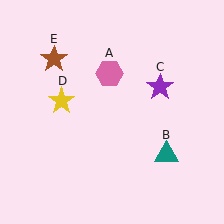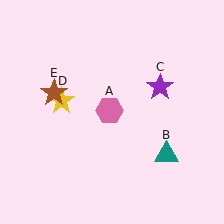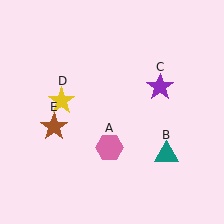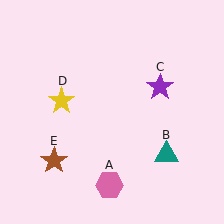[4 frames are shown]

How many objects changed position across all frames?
2 objects changed position: pink hexagon (object A), brown star (object E).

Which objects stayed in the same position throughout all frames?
Teal triangle (object B) and purple star (object C) and yellow star (object D) remained stationary.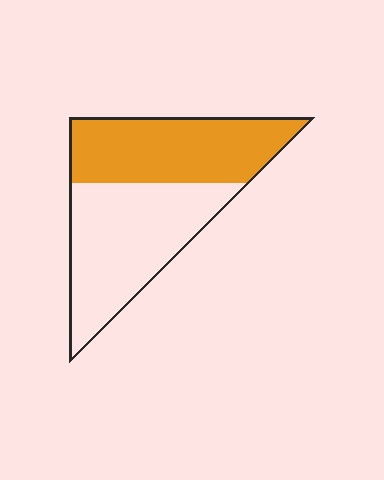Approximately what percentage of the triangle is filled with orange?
Approximately 45%.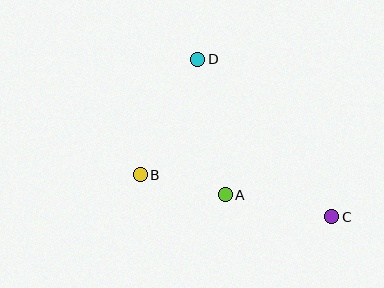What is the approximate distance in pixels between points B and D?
The distance between B and D is approximately 129 pixels.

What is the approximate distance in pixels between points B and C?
The distance between B and C is approximately 196 pixels.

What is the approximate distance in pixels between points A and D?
The distance between A and D is approximately 138 pixels.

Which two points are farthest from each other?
Points C and D are farthest from each other.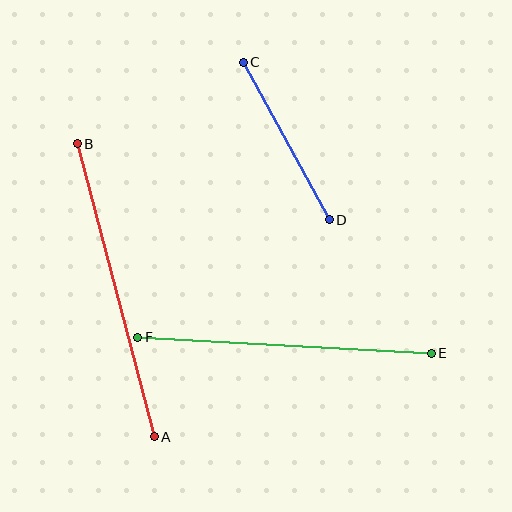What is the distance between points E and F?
The distance is approximately 294 pixels.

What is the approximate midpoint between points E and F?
The midpoint is at approximately (285, 345) pixels.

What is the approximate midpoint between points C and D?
The midpoint is at approximately (286, 141) pixels.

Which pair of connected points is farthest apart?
Points A and B are farthest apart.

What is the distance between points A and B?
The distance is approximately 303 pixels.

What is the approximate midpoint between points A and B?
The midpoint is at approximately (116, 290) pixels.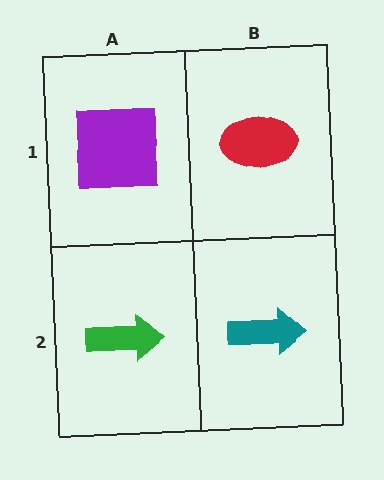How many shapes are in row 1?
2 shapes.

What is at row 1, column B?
A red ellipse.